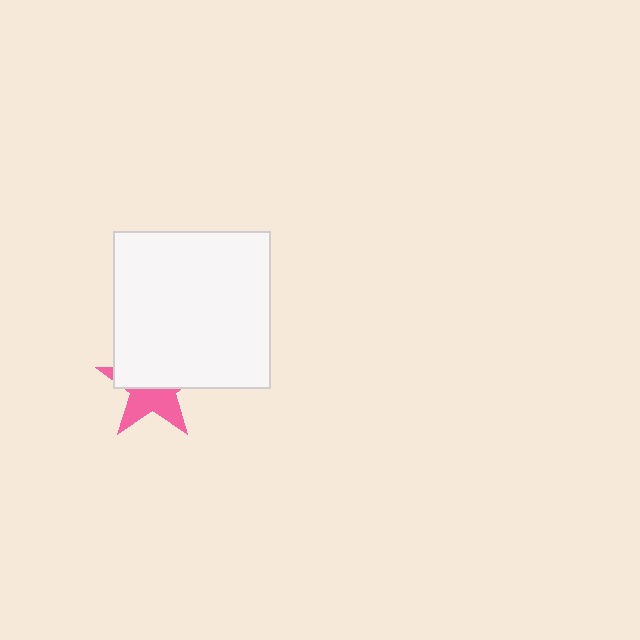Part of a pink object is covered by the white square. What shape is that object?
It is a star.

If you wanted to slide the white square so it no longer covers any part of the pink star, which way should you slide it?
Slide it up — that is the most direct way to separate the two shapes.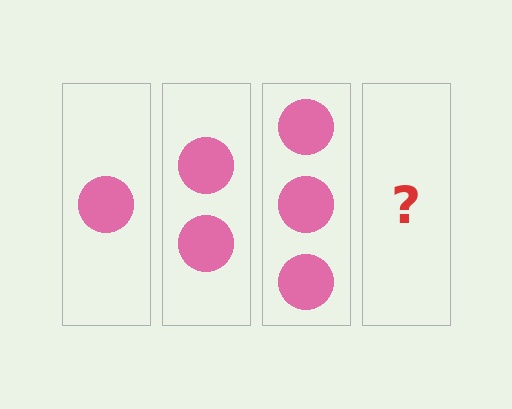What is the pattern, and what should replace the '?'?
The pattern is that each step adds one more circle. The '?' should be 4 circles.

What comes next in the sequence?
The next element should be 4 circles.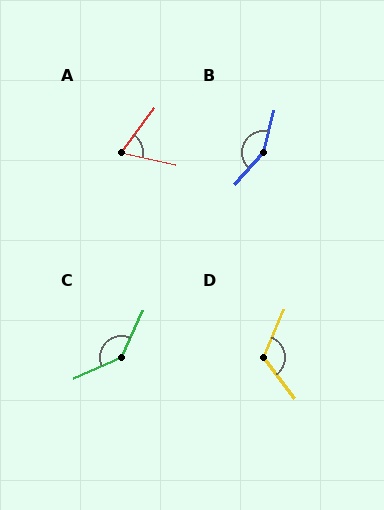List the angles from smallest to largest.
A (65°), D (119°), C (139°), B (151°).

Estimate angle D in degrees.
Approximately 119 degrees.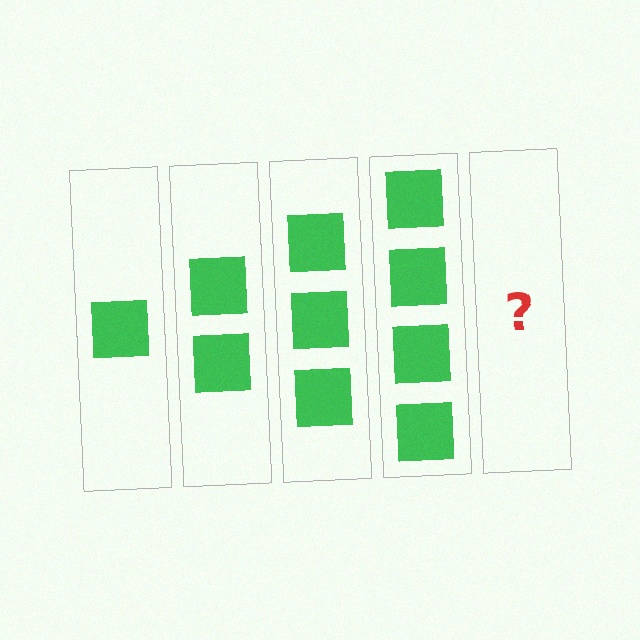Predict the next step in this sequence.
The next step is 5 squares.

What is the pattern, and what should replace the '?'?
The pattern is that each step adds one more square. The '?' should be 5 squares.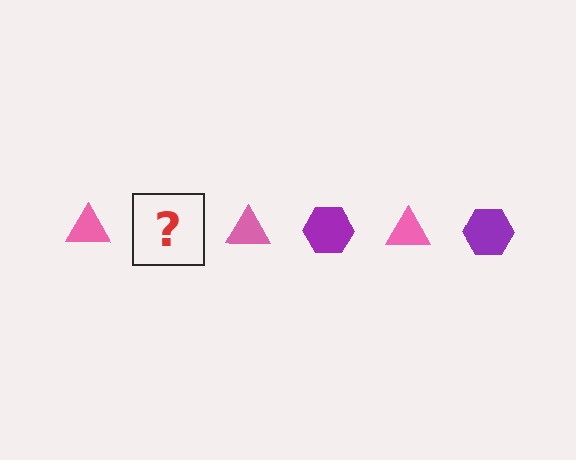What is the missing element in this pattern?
The missing element is a purple hexagon.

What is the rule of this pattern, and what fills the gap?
The rule is that the pattern alternates between pink triangle and purple hexagon. The gap should be filled with a purple hexagon.